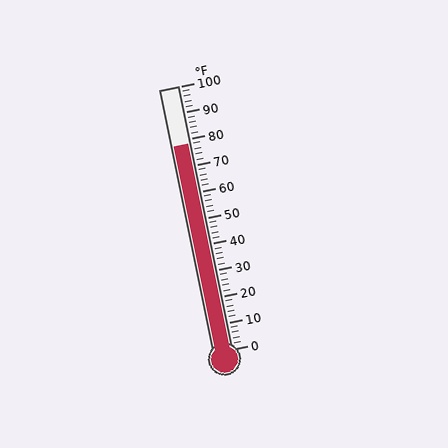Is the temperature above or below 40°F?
The temperature is above 40°F.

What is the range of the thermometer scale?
The thermometer scale ranges from 0°F to 100°F.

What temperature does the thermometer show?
The thermometer shows approximately 78°F.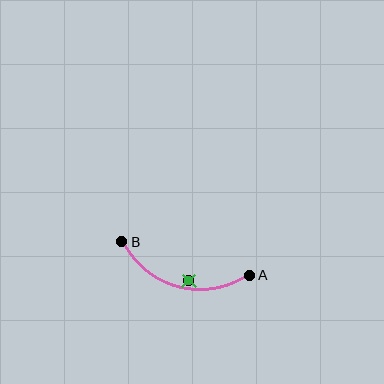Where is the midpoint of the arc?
The arc midpoint is the point on the curve farthest from the straight line joining A and B. It sits below that line.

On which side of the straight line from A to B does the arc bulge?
The arc bulges below the straight line connecting A and B.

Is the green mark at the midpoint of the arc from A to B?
No — the green mark does not lie on the arc at all. It sits slightly inside the curve.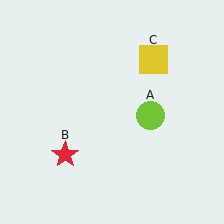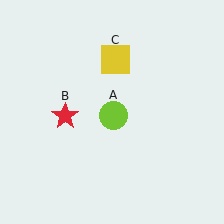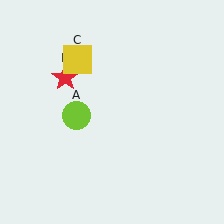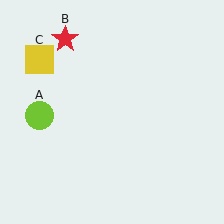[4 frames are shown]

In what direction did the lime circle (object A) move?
The lime circle (object A) moved left.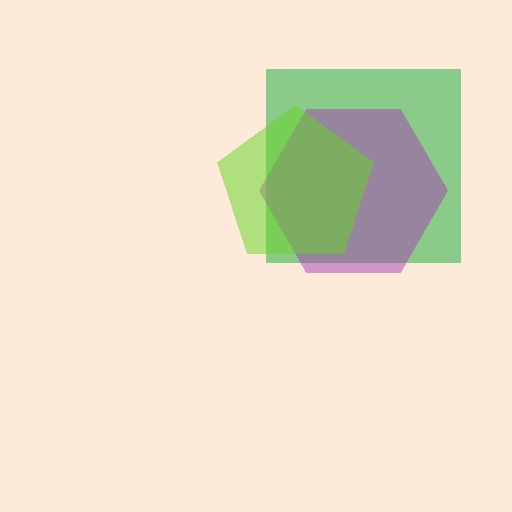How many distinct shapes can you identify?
There are 3 distinct shapes: a green square, a purple hexagon, a lime pentagon.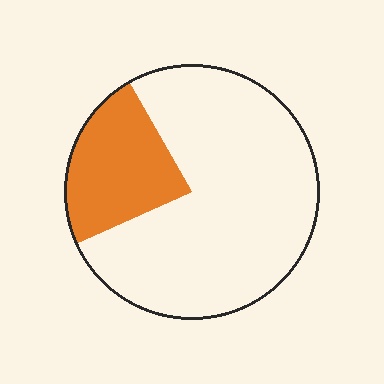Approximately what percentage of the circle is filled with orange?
Approximately 25%.